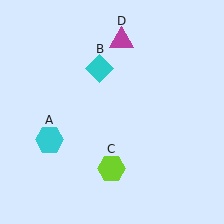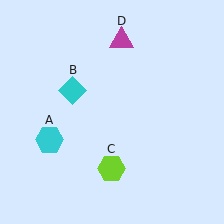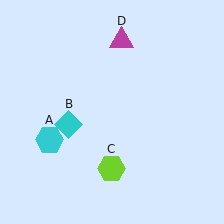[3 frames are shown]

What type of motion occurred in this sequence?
The cyan diamond (object B) rotated counterclockwise around the center of the scene.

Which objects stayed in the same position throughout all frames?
Cyan hexagon (object A) and lime hexagon (object C) and magenta triangle (object D) remained stationary.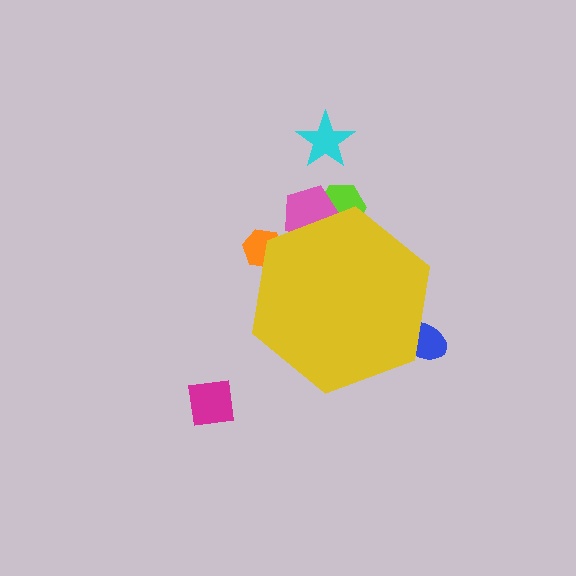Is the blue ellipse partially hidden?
Yes, the blue ellipse is partially hidden behind the yellow hexagon.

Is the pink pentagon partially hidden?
Yes, the pink pentagon is partially hidden behind the yellow hexagon.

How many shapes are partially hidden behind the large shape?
4 shapes are partially hidden.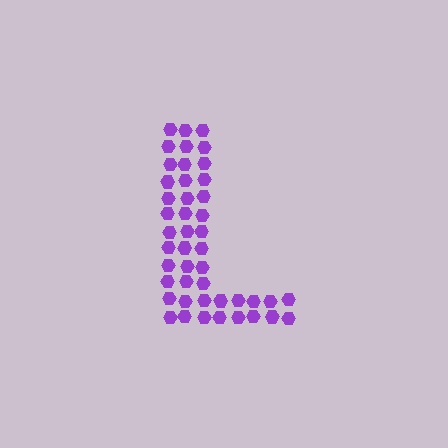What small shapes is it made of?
It is made of small hexagons.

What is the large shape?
The large shape is the letter L.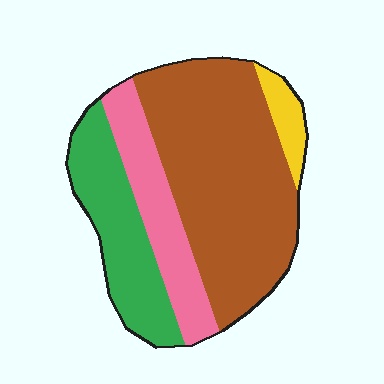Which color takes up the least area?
Yellow, at roughly 5%.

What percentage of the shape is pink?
Pink takes up about one fifth (1/5) of the shape.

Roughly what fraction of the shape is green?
Green covers roughly 25% of the shape.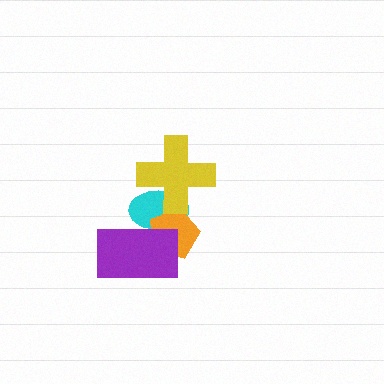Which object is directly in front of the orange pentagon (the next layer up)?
The purple rectangle is directly in front of the orange pentagon.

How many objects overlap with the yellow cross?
2 objects overlap with the yellow cross.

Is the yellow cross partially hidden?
No, no other shape covers it.